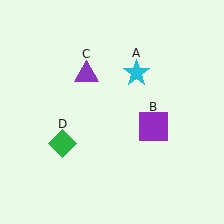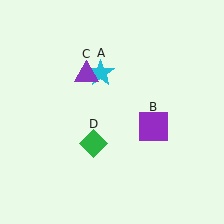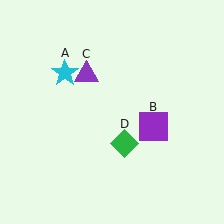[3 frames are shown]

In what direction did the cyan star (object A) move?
The cyan star (object A) moved left.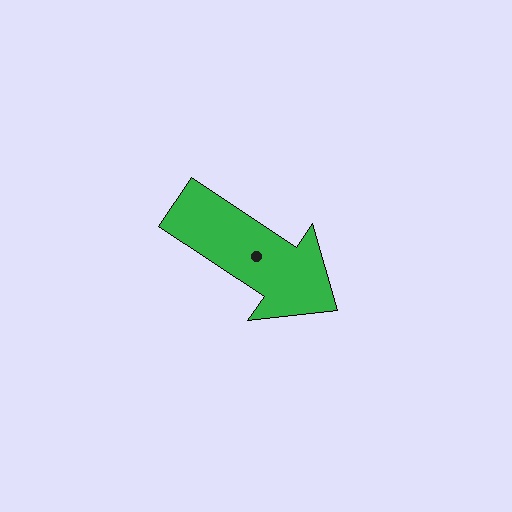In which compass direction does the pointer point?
Southeast.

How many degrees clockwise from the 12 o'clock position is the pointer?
Approximately 124 degrees.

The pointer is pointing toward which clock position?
Roughly 4 o'clock.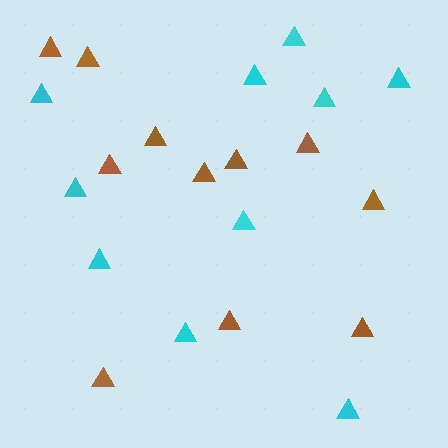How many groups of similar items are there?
There are 2 groups: one group of cyan triangles (10) and one group of brown triangles (11).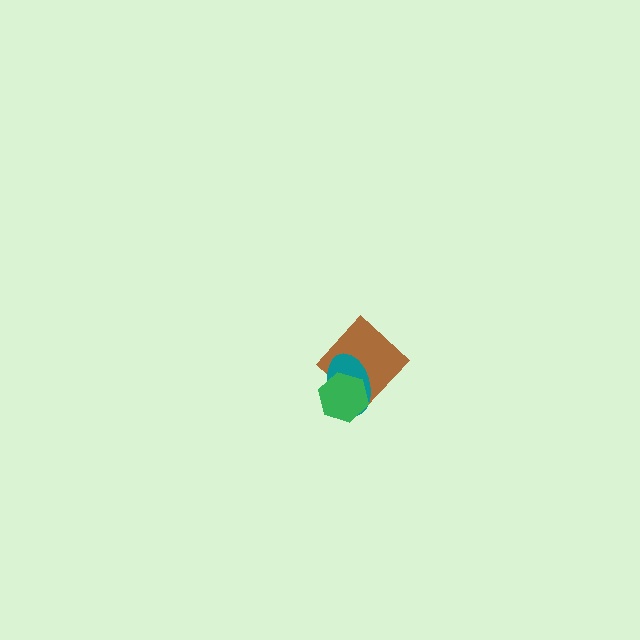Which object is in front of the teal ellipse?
The green hexagon is in front of the teal ellipse.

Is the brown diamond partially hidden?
Yes, it is partially covered by another shape.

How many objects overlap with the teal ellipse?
2 objects overlap with the teal ellipse.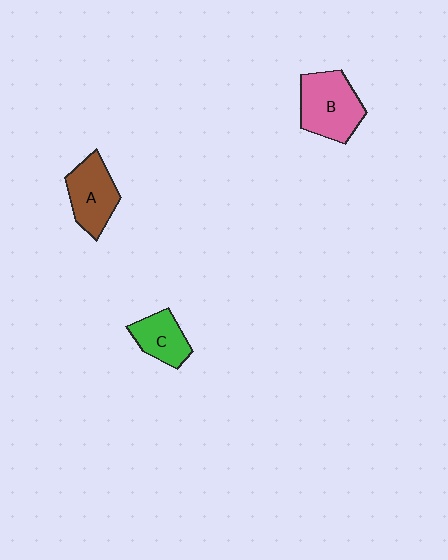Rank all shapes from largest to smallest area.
From largest to smallest: B (pink), A (brown), C (green).